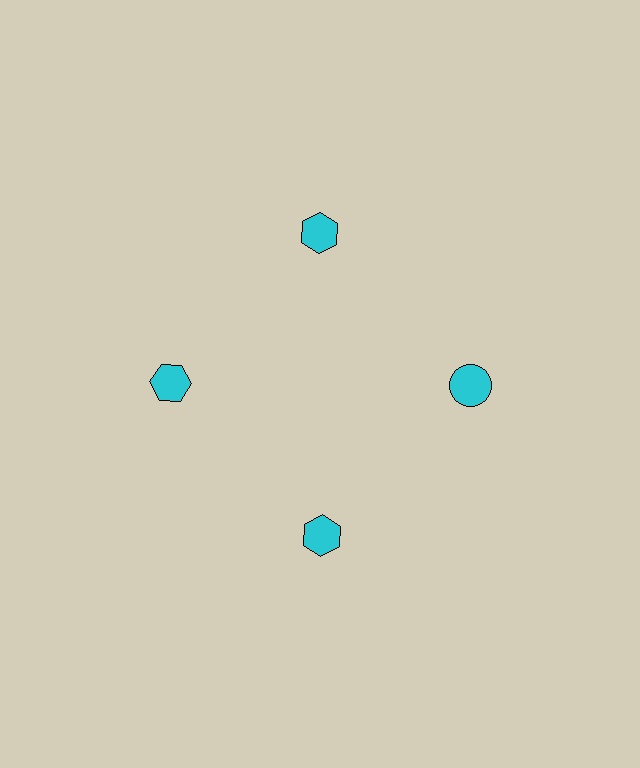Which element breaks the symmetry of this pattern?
The cyan circle at roughly the 3 o'clock position breaks the symmetry. All other shapes are cyan hexagons.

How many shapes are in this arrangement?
There are 4 shapes arranged in a ring pattern.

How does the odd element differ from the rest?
It has a different shape: circle instead of hexagon.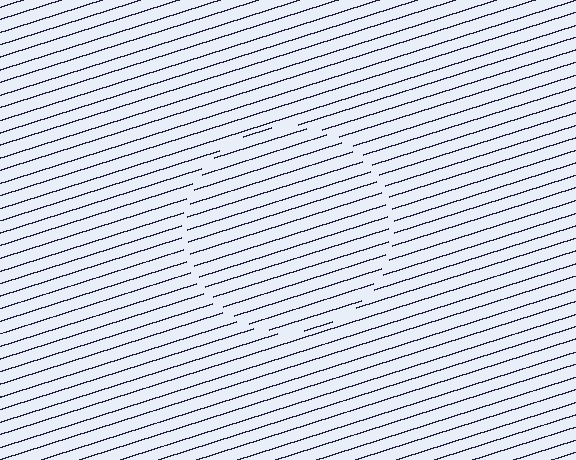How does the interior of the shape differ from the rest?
The interior of the shape contains the same grating, shifted by half a period — the contour is defined by the phase discontinuity where line-ends from the inner and outer gratings abut.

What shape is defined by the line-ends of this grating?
An illusory circle. The interior of the shape contains the same grating, shifted by half a period — the contour is defined by the phase discontinuity where line-ends from the inner and outer gratings abut.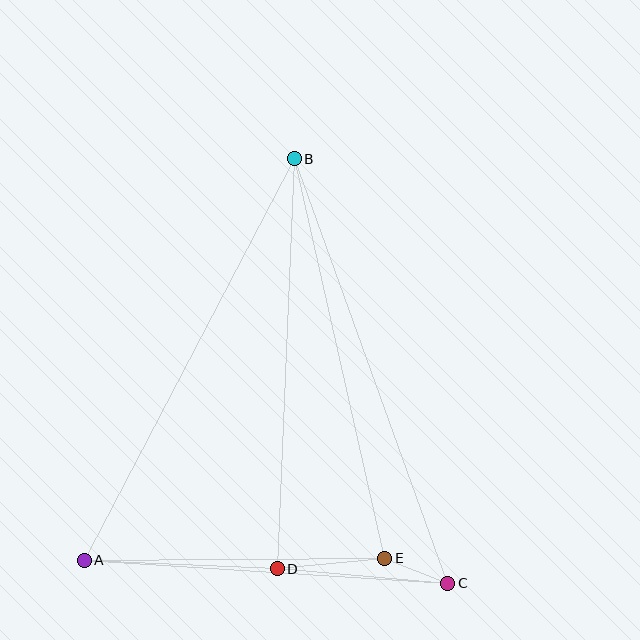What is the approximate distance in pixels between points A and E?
The distance between A and E is approximately 300 pixels.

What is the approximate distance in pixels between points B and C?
The distance between B and C is approximately 451 pixels.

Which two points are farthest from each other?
Points A and B are farthest from each other.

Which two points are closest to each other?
Points C and E are closest to each other.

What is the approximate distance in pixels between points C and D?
The distance between C and D is approximately 171 pixels.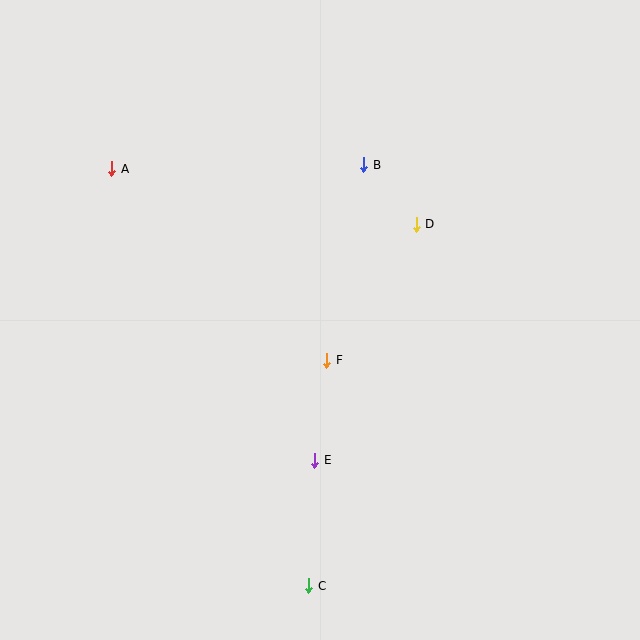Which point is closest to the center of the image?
Point F at (327, 360) is closest to the center.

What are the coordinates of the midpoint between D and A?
The midpoint between D and A is at (264, 197).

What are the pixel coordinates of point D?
Point D is at (416, 224).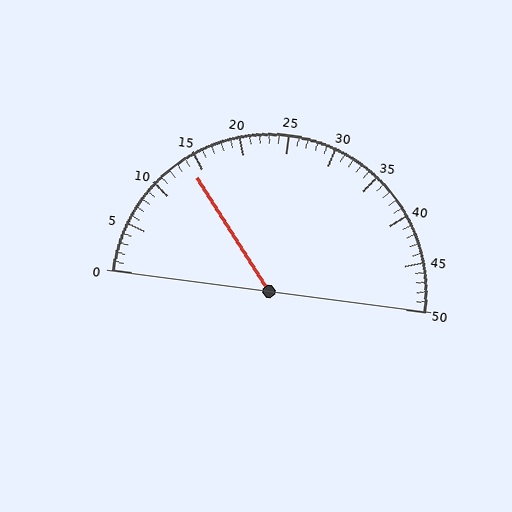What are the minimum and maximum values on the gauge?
The gauge ranges from 0 to 50.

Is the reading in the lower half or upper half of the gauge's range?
The reading is in the lower half of the range (0 to 50).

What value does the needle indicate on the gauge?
The needle indicates approximately 14.